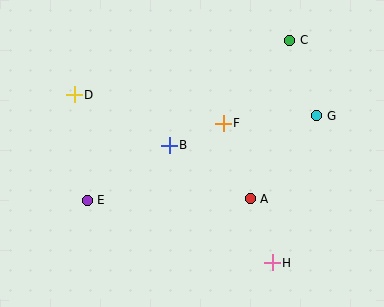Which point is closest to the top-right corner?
Point C is closest to the top-right corner.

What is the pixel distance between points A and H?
The distance between A and H is 68 pixels.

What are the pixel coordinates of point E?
Point E is at (87, 200).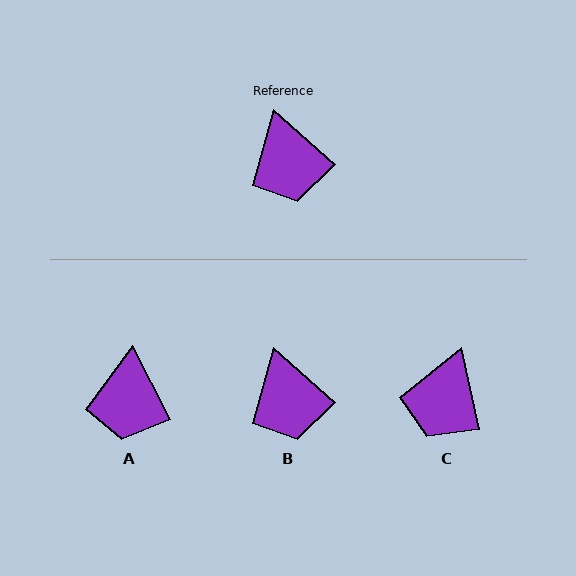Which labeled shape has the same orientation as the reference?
B.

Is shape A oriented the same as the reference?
No, it is off by about 21 degrees.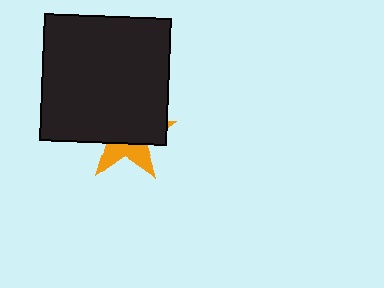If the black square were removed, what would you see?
You would see the complete orange star.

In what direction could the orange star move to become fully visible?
The orange star could move down. That would shift it out from behind the black square entirely.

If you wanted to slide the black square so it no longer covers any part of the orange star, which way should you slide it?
Slide it up — that is the most direct way to separate the two shapes.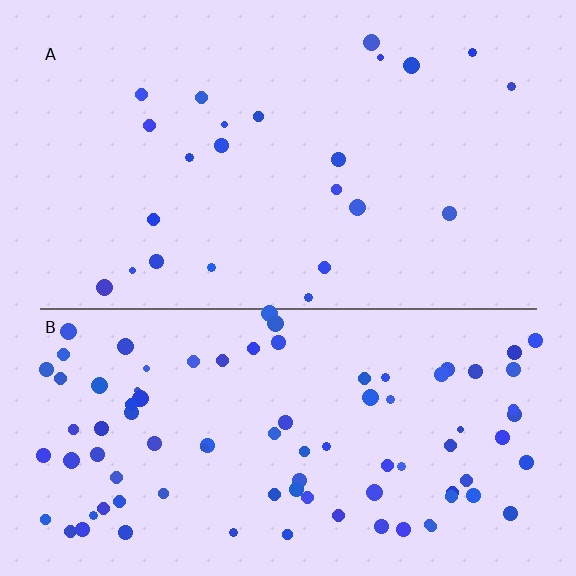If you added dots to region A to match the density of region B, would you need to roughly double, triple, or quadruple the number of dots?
Approximately quadruple.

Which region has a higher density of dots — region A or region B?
B (the bottom).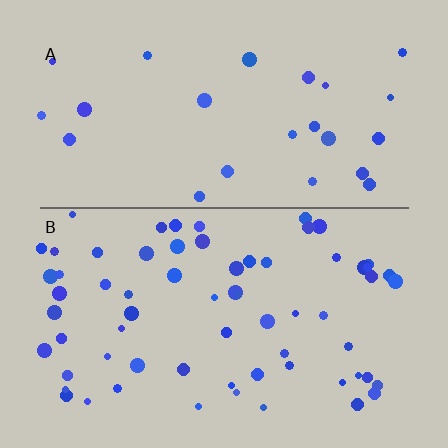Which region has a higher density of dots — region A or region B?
B (the bottom).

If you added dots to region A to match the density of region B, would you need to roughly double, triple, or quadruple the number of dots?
Approximately triple.